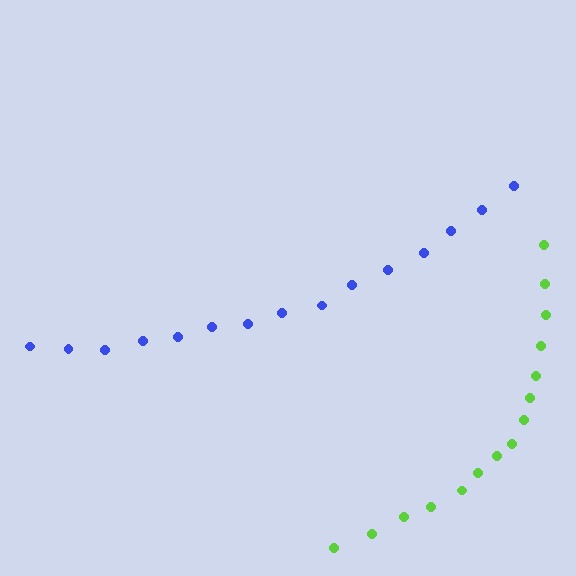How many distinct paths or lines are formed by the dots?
There are 2 distinct paths.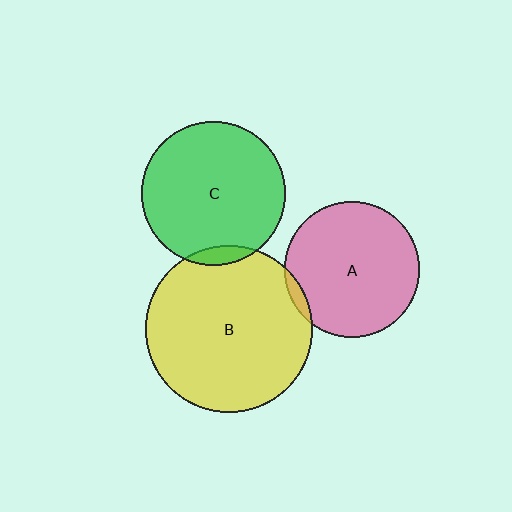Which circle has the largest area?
Circle B (yellow).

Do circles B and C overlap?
Yes.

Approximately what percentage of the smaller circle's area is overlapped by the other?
Approximately 5%.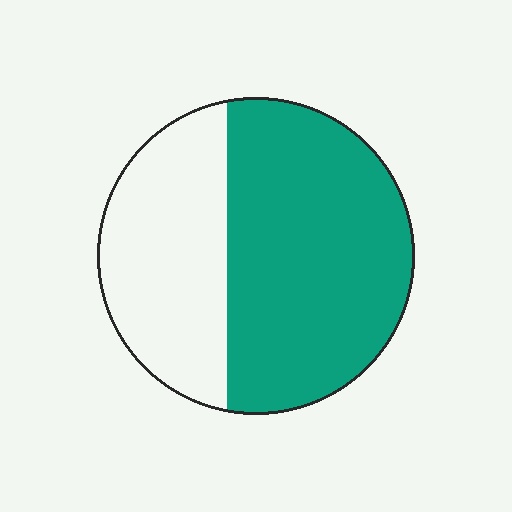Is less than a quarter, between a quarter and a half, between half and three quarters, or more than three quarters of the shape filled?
Between half and three quarters.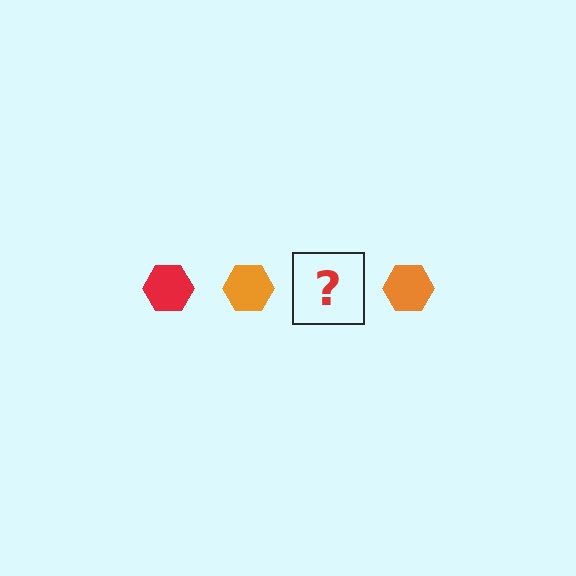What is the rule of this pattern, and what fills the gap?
The rule is that the pattern cycles through red, orange hexagons. The gap should be filled with a red hexagon.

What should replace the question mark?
The question mark should be replaced with a red hexagon.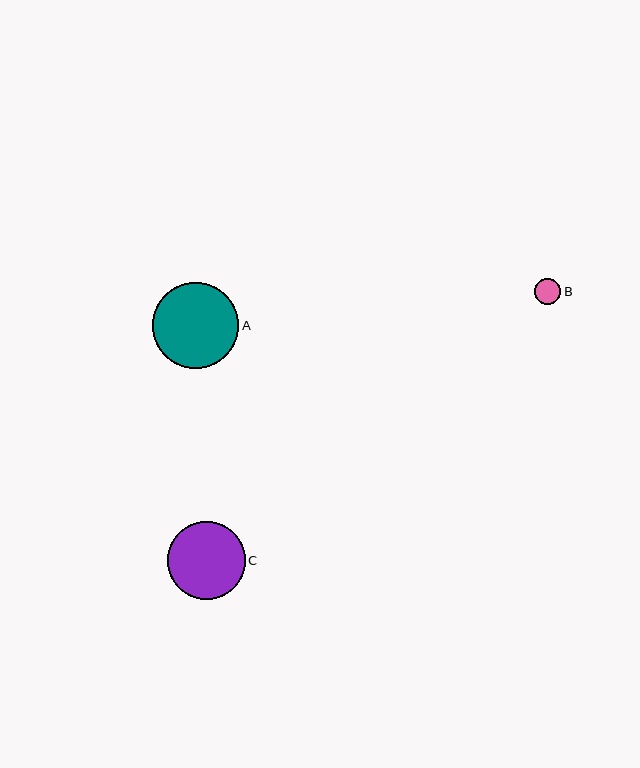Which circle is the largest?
Circle A is the largest with a size of approximately 86 pixels.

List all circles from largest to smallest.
From largest to smallest: A, C, B.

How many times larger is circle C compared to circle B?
Circle C is approximately 3.0 times the size of circle B.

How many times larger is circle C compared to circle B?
Circle C is approximately 3.0 times the size of circle B.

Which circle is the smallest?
Circle B is the smallest with a size of approximately 26 pixels.